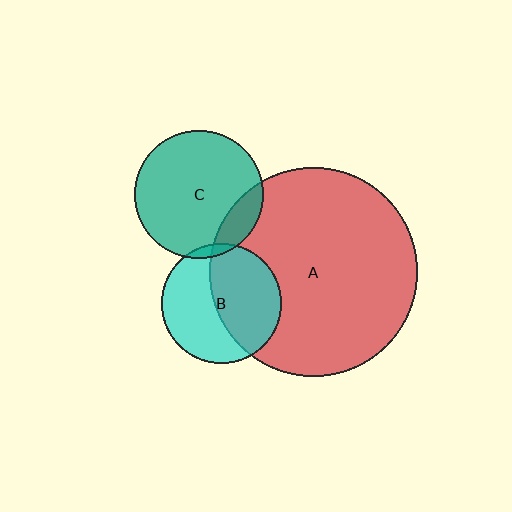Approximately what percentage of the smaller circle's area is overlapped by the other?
Approximately 5%.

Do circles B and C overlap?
Yes.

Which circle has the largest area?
Circle A (red).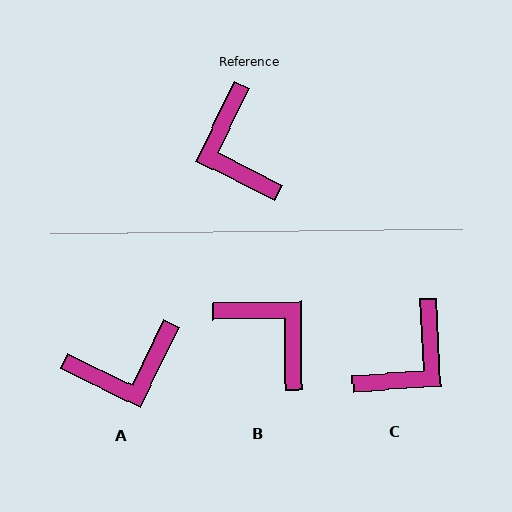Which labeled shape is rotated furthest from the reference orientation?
B, about 153 degrees away.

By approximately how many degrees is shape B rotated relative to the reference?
Approximately 153 degrees clockwise.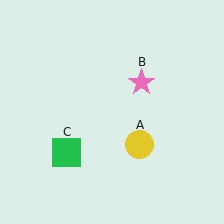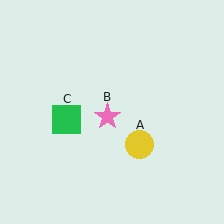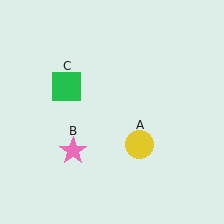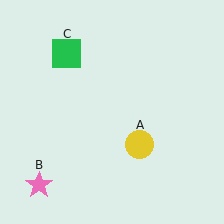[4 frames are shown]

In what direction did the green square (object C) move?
The green square (object C) moved up.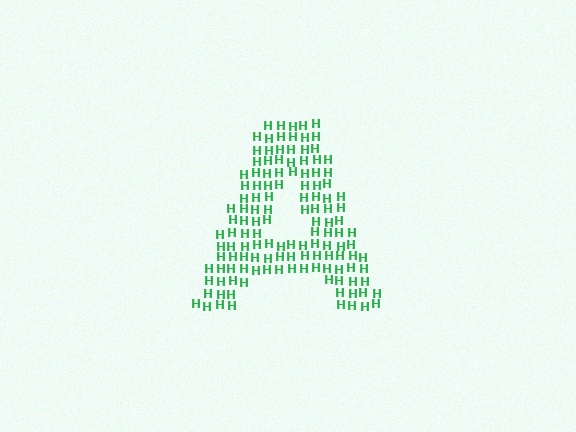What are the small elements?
The small elements are letter H's.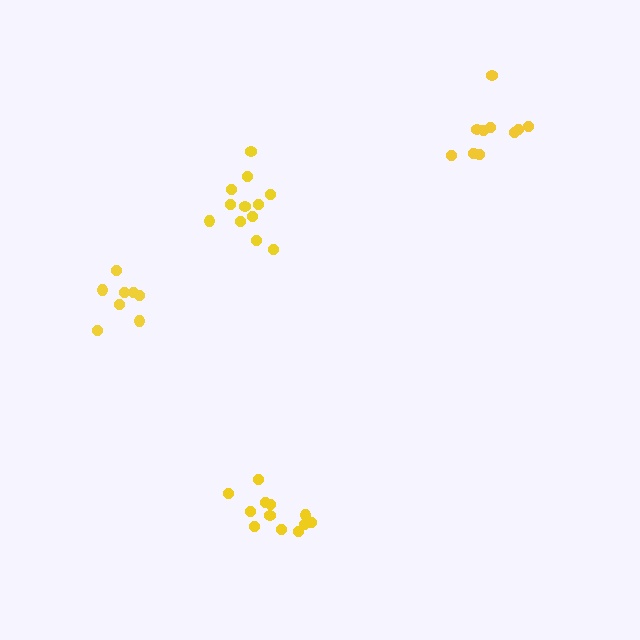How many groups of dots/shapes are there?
There are 4 groups.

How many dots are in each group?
Group 1: 12 dots, Group 2: 12 dots, Group 3: 8 dots, Group 4: 10 dots (42 total).